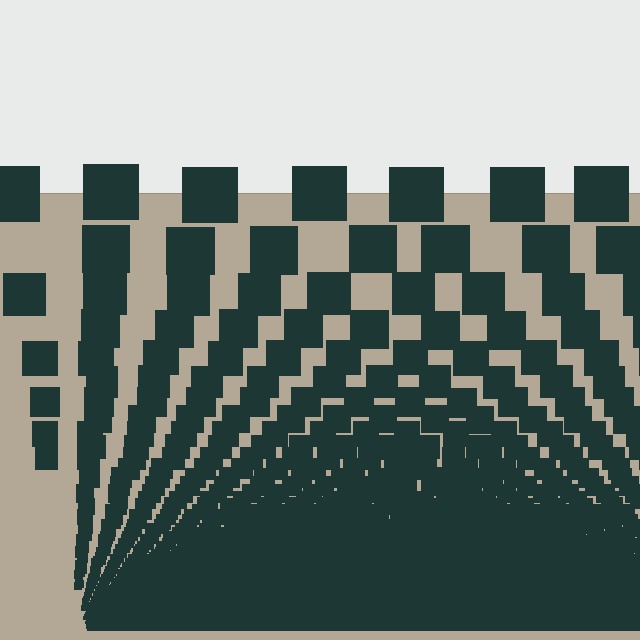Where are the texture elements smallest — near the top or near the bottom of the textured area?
Near the bottom.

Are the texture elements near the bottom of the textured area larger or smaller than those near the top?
Smaller. The gradient is inverted — elements near the bottom are smaller and denser.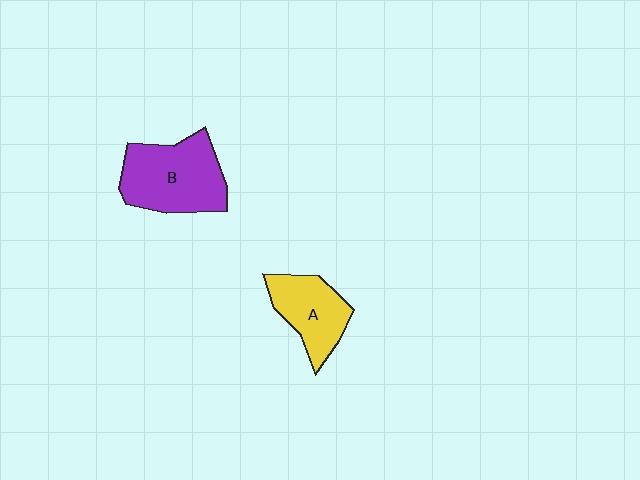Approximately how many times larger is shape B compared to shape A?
Approximately 1.4 times.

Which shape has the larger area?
Shape B (purple).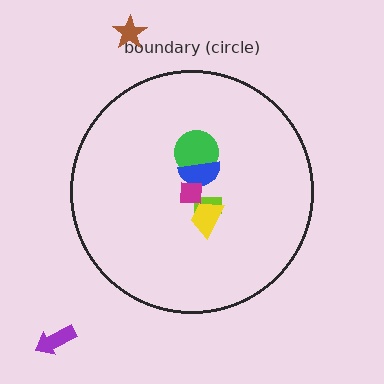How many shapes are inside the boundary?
5 inside, 2 outside.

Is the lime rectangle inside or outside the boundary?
Inside.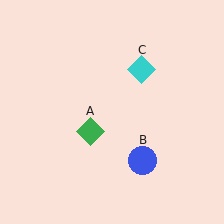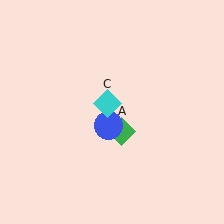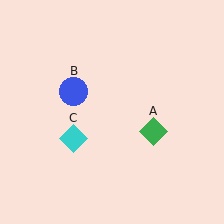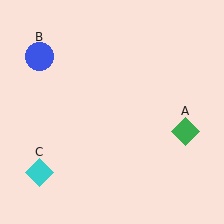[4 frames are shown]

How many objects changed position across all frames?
3 objects changed position: green diamond (object A), blue circle (object B), cyan diamond (object C).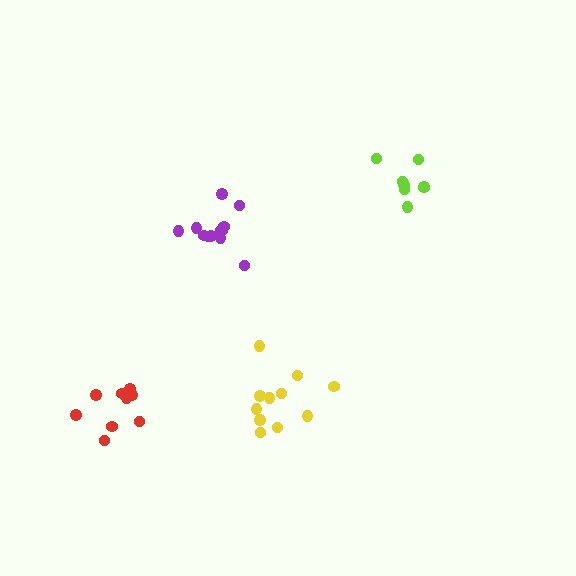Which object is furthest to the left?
The red cluster is leftmost.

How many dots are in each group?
Group 1: 11 dots, Group 2: 9 dots, Group 3: 8 dots, Group 4: 12 dots (40 total).